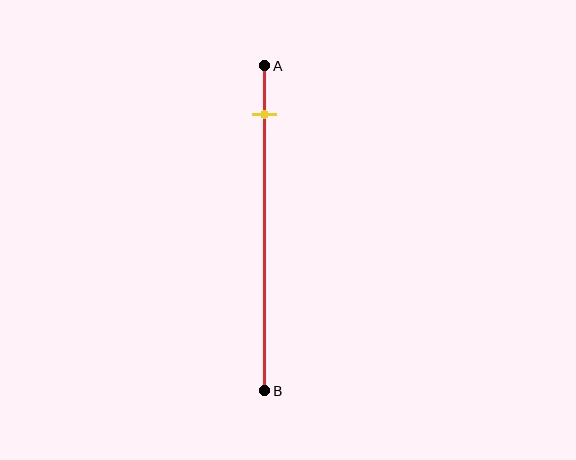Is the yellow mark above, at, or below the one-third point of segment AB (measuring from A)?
The yellow mark is above the one-third point of segment AB.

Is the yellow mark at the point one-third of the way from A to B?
No, the mark is at about 15% from A, not at the 33% one-third point.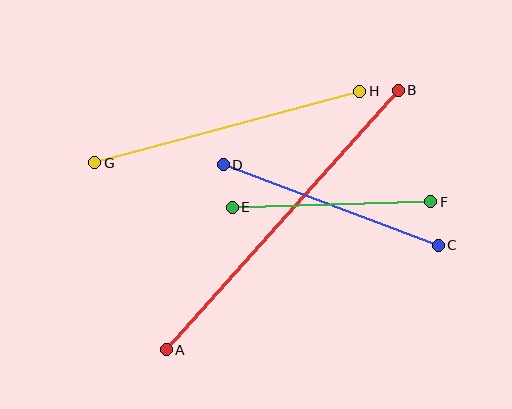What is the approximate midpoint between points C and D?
The midpoint is at approximately (331, 205) pixels.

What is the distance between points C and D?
The distance is approximately 230 pixels.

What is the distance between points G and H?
The distance is approximately 274 pixels.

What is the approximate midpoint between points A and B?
The midpoint is at approximately (282, 220) pixels.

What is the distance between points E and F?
The distance is approximately 198 pixels.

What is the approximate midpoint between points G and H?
The midpoint is at approximately (227, 127) pixels.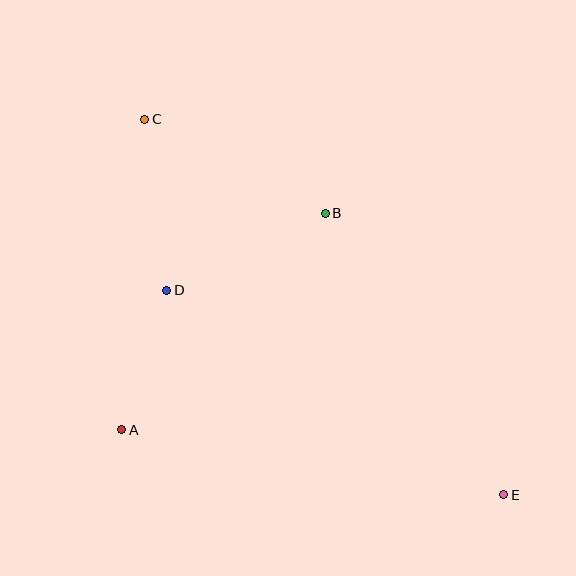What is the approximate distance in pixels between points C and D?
The distance between C and D is approximately 172 pixels.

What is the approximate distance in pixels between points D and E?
The distance between D and E is approximately 394 pixels.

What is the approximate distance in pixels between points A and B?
The distance between A and B is approximately 297 pixels.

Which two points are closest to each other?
Points A and D are closest to each other.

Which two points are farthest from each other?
Points C and E are farthest from each other.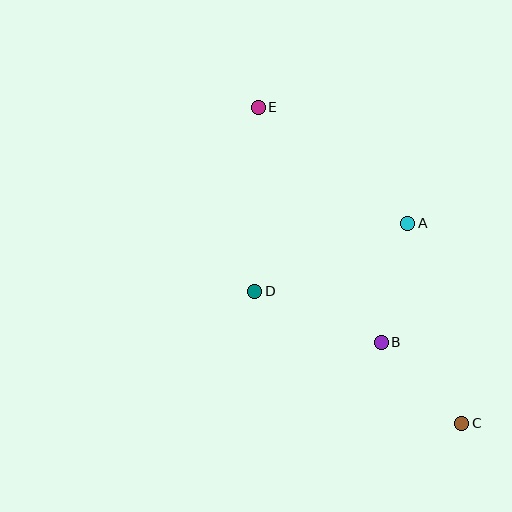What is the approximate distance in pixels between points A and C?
The distance between A and C is approximately 208 pixels.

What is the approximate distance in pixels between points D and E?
The distance between D and E is approximately 184 pixels.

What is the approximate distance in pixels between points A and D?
The distance between A and D is approximately 167 pixels.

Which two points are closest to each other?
Points B and C are closest to each other.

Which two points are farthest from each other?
Points C and E are farthest from each other.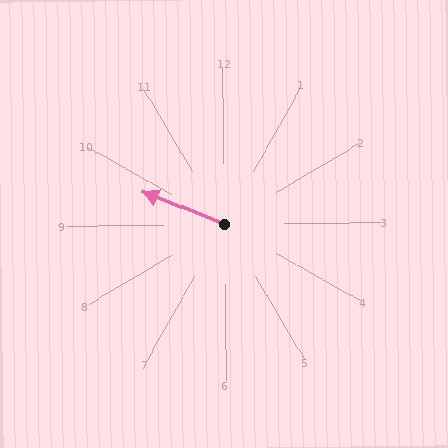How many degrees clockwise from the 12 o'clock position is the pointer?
Approximately 292 degrees.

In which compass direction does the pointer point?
West.